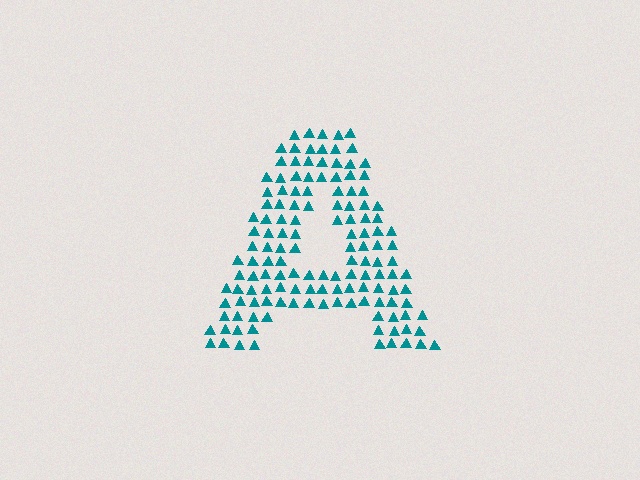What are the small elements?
The small elements are triangles.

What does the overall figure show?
The overall figure shows the letter A.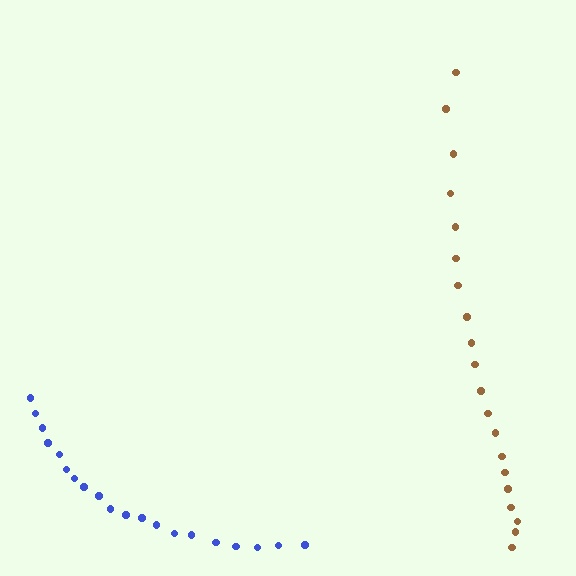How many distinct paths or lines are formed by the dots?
There are 2 distinct paths.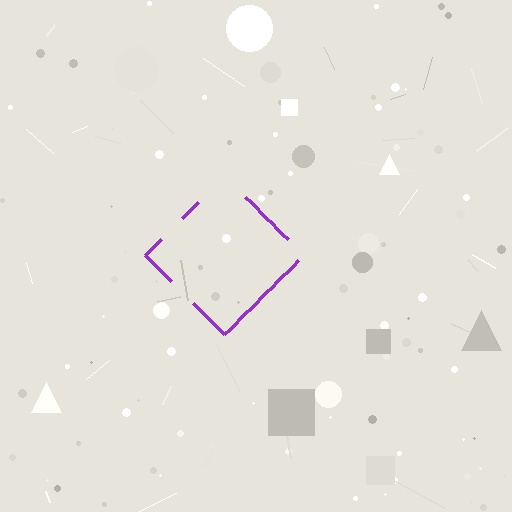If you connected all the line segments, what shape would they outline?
They would outline a diamond.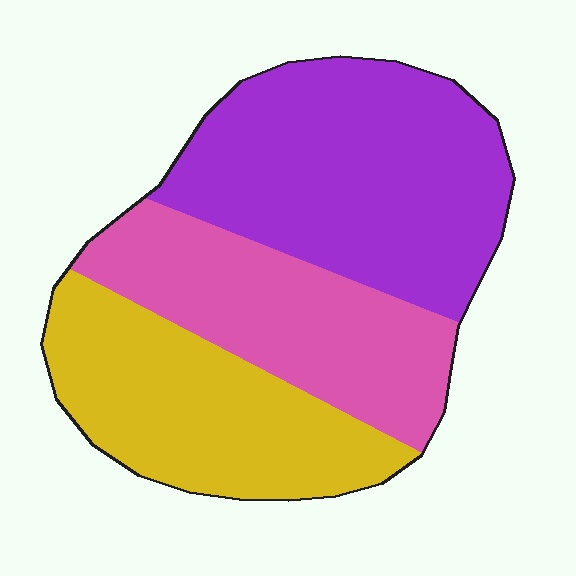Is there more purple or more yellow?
Purple.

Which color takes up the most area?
Purple, at roughly 40%.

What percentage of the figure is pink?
Pink takes up about one quarter (1/4) of the figure.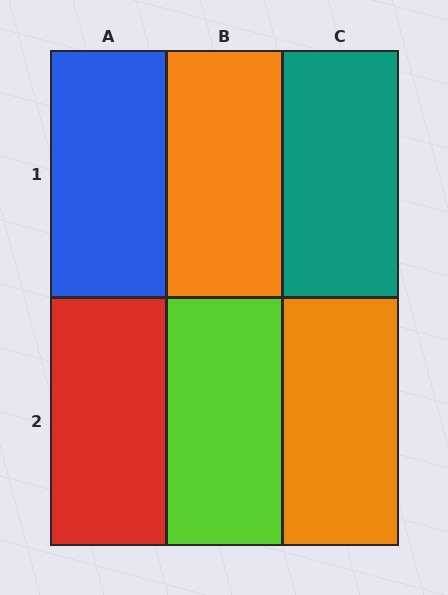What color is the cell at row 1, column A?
Blue.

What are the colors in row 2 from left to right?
Red, lime, orange.